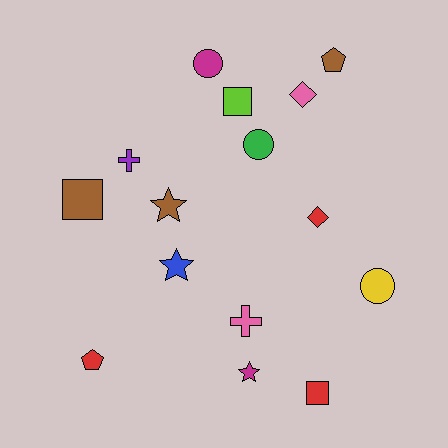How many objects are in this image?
There are 15 objects.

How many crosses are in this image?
There are 2 crosses.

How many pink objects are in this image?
There are 2 pink objects.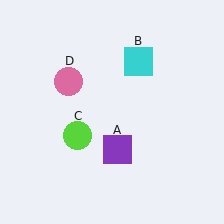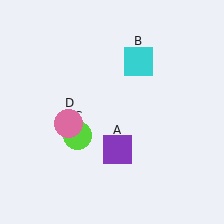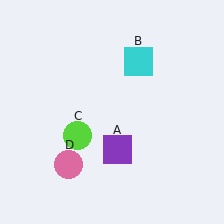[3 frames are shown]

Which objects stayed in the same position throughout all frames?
Purple square (object A) and cyan square (object B) and lime circle (object C) remained stationary.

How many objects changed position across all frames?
1 object changed position: pink circle (object D).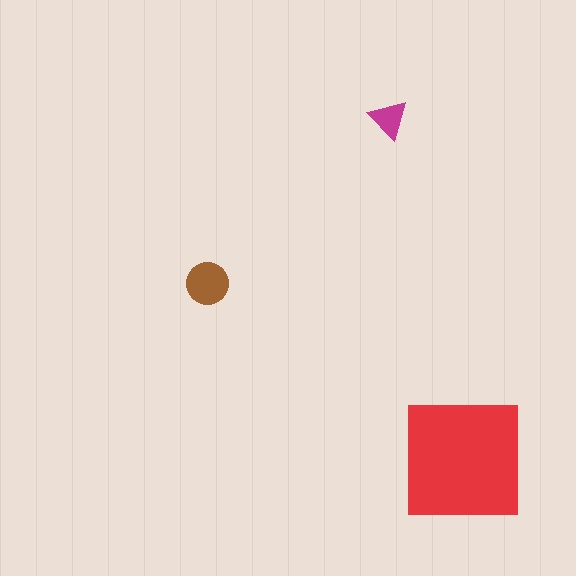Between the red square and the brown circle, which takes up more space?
The red square.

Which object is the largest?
The red square.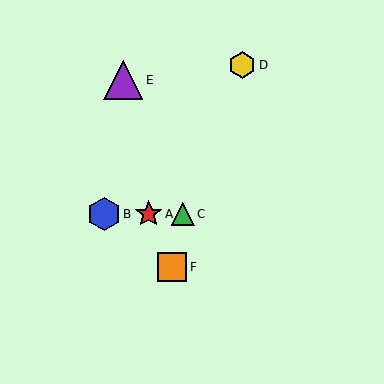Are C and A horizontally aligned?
Yes, both are at y≈214.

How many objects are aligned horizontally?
3 objects (A, B, C) are aligned horizontally.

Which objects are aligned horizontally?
Objects A, B, C are aligned horizontally.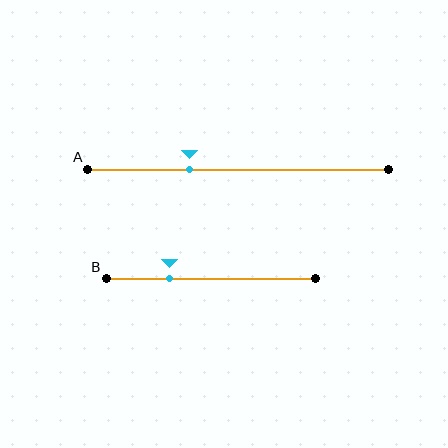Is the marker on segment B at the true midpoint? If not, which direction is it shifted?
No, the marker on segment B is shifted to the left by about 20% of the segment length.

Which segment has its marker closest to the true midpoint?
Segment A has its marker closest to the true midpoint.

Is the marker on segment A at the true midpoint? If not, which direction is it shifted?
No, the marker on segment A is shifted to the left by about 16% of the segment length.